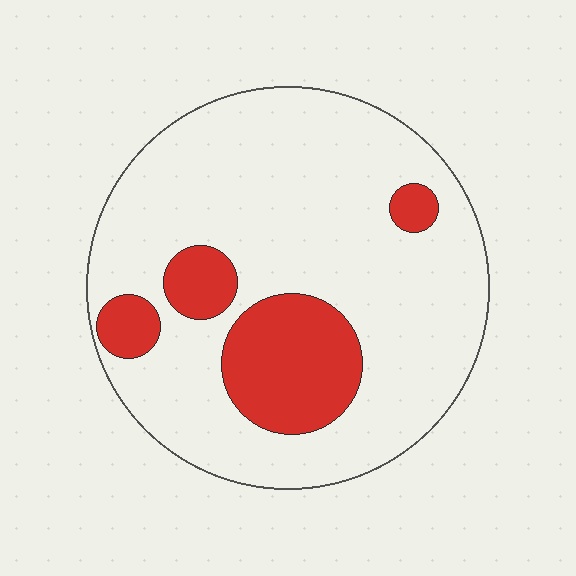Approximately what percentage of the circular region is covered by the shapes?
Approximately 20%.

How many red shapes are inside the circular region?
4.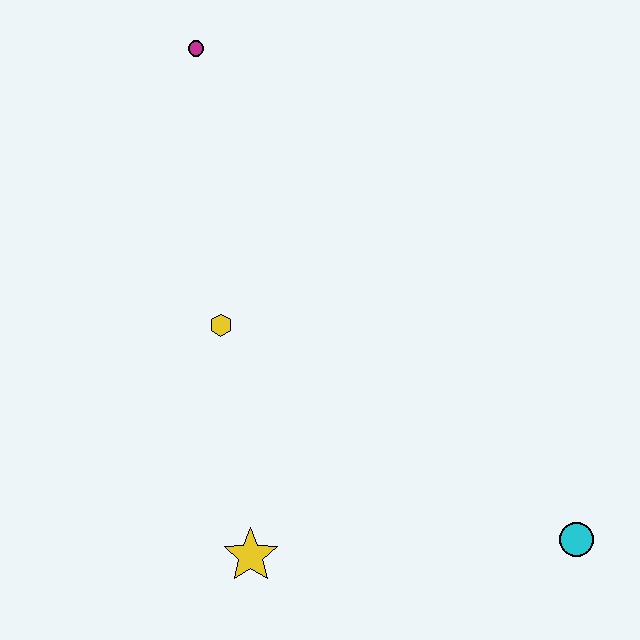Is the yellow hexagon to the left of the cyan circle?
Yes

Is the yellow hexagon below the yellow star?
No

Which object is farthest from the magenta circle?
The cyan circle is farthest from the magenta circle.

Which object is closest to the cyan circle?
The yellow star is closest to the cyan circle.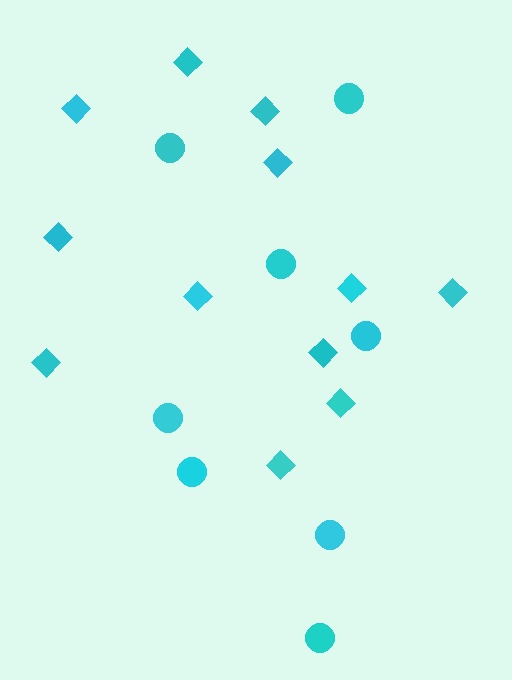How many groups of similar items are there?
There are 2 groups: one group of diamonds (12) and one group of circles (8).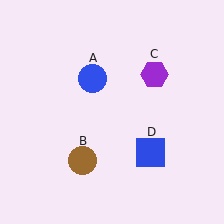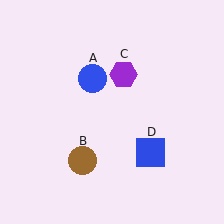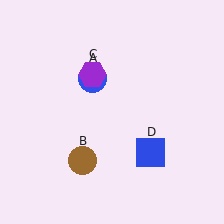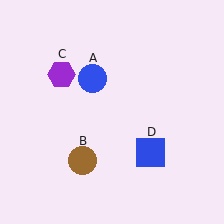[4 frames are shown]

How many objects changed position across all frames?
1 object changed position: purple hexagon (object C).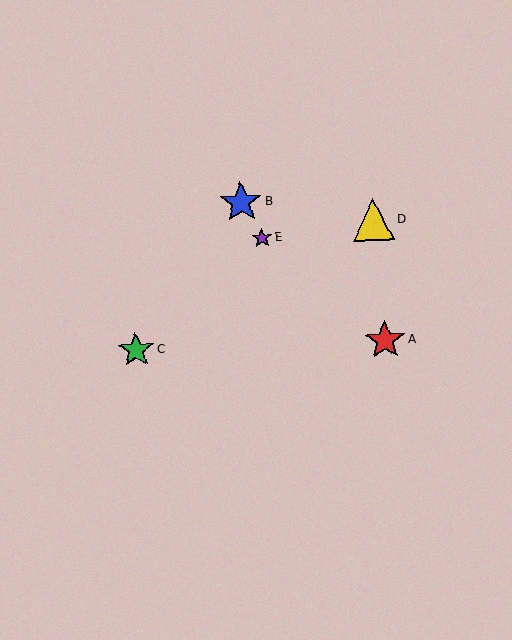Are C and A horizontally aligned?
Yes, both are at y≈350.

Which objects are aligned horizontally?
Objects A, C are aligned horizontally.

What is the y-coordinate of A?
Object A is at y≈340.